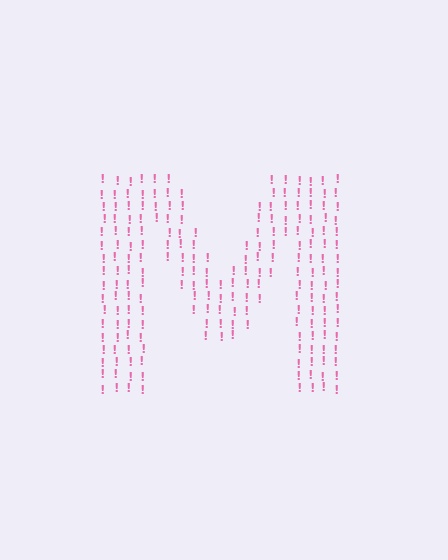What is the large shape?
The large shape is the letter M.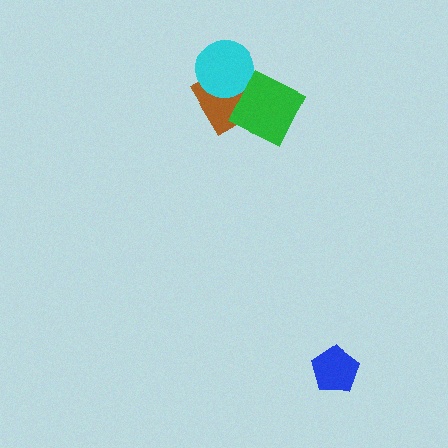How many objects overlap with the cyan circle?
2 objects overlap with the cyan circle.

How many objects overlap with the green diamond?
2 objects overlap with the green diamond.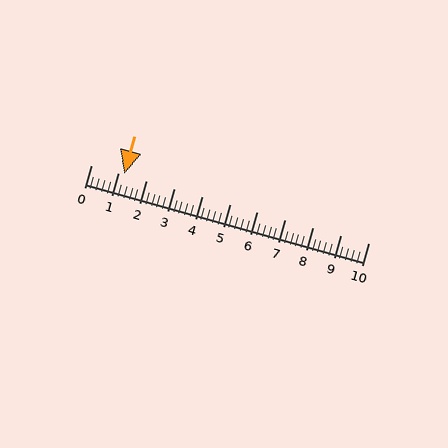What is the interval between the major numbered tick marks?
The major tick marks are spaced 1 units apart.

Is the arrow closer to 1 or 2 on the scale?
The arrow is closer to 1.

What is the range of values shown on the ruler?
The ruler shows values from 0 to 10.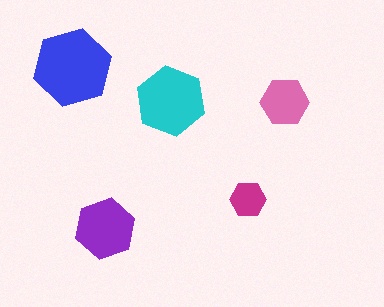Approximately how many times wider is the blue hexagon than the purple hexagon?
About 1.5 times wider.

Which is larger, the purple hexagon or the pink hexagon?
The purple one.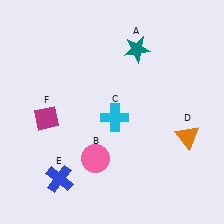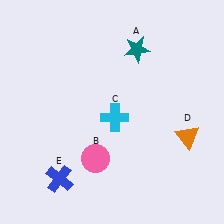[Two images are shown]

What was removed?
The magenta diamond (F) was removed in Image 2.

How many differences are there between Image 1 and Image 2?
There is 1 difference between the two images.